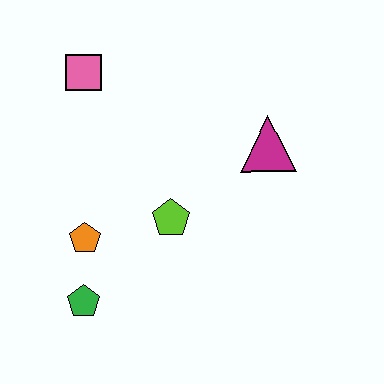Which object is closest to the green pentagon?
The orange pentagon is closest to the green pentagon.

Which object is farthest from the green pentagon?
The magenta triangle is farthest from the green pentagon.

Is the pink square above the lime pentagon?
Yes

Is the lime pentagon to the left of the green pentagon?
No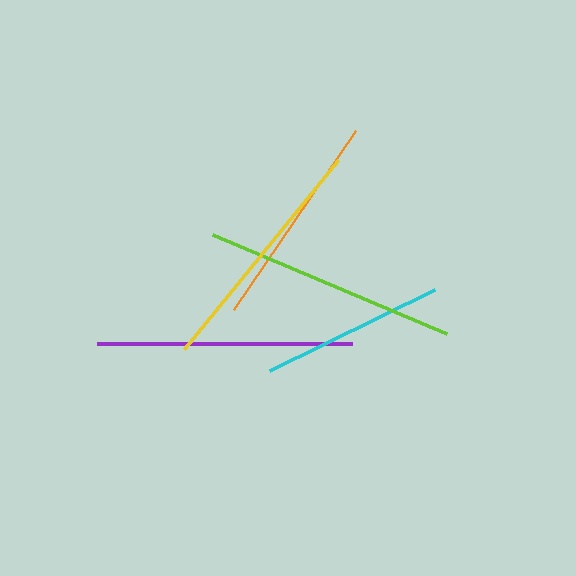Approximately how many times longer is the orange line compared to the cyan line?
The orange line is approximately 1.2 times the length of the cyan line.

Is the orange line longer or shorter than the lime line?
The lime line is longer than the orange line.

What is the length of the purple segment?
The purple segment is approximately 254 pixels long.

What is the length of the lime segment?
The lime segment is approximately 254 pixels long.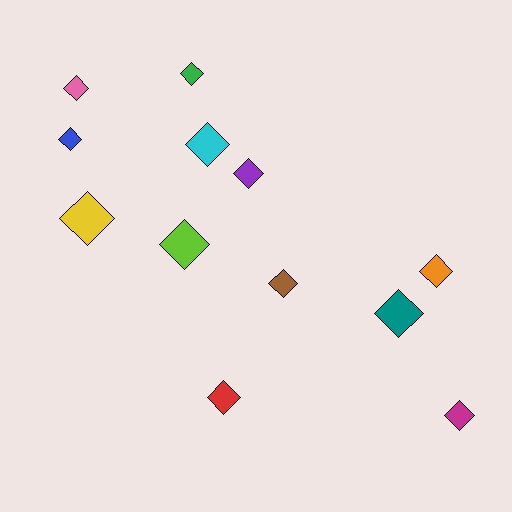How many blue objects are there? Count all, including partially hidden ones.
There is 1 blue object.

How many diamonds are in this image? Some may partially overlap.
There are 12 diamonds.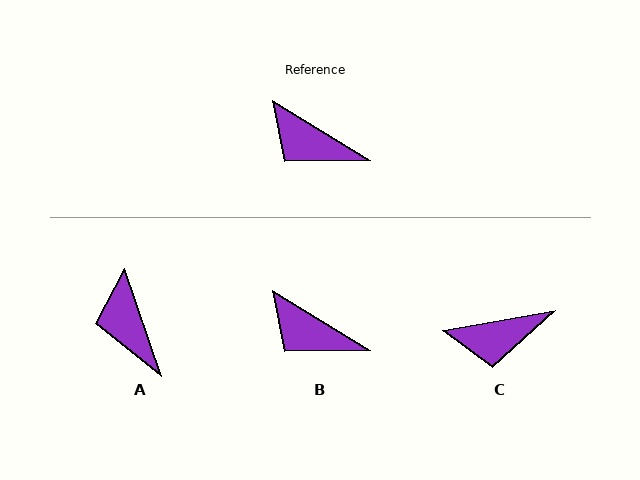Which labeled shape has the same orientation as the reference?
B.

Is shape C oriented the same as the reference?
No, it is off by about 41 degrees.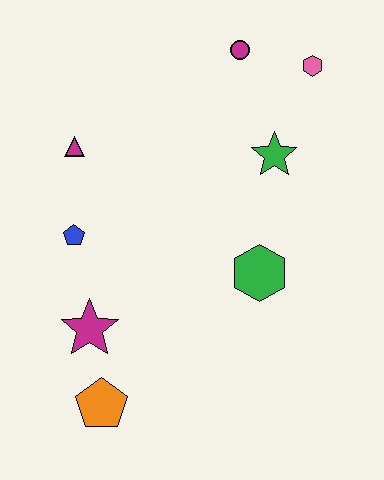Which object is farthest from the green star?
The orange pentagon is farthest from the green star.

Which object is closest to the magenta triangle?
The blue pentagon is closest to the magenta triangle.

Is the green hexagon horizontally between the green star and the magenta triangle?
Yes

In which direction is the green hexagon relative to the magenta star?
The green hexagon is to the right of the magenta star.